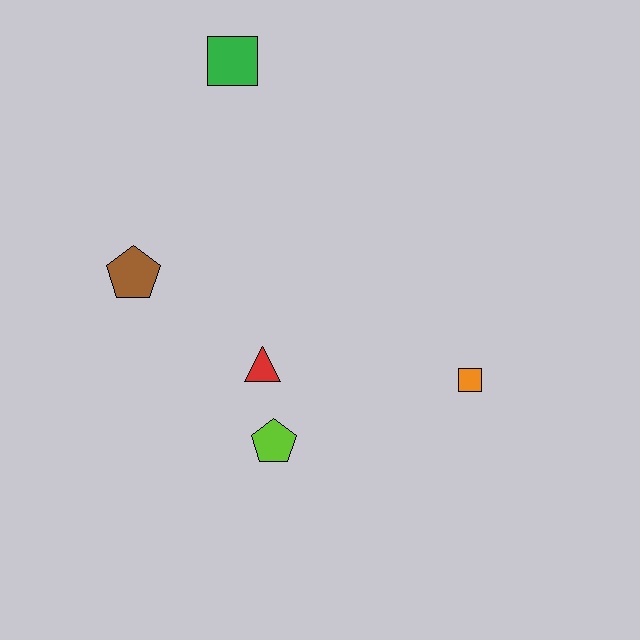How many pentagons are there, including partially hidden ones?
There are 2 pentagons.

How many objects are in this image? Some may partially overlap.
There are 5 objects.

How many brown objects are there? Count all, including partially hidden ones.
There is 1 brown object.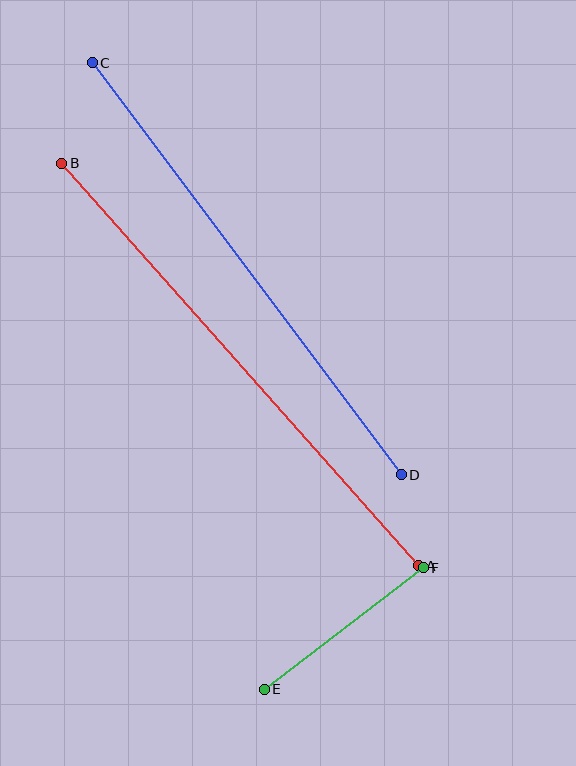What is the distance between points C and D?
The distance is approximately 515 pixels.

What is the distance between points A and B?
The distance is approximately 538 pixels.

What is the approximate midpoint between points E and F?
The midpoint is at approximately (344, 629) pixels.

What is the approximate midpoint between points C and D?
The midpoint is at approximately (247, 269) pixels.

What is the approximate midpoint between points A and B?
The midpoint is at approximately (240, 365) pixels.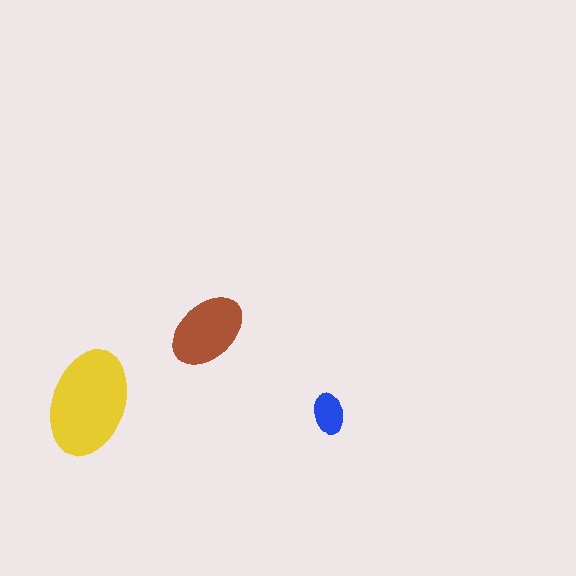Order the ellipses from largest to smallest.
the yellow one, the brown one, the blue one.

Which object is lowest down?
The blue ellipse is bottommost.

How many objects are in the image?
There are 3 objects in the image.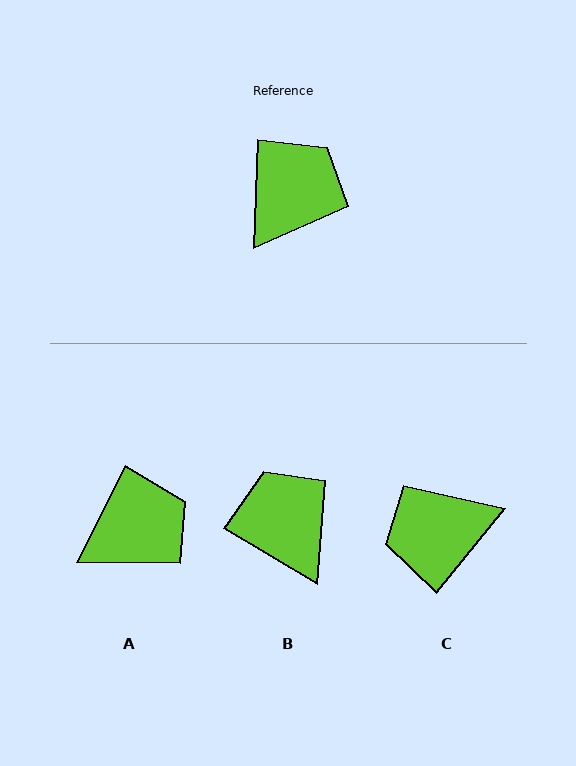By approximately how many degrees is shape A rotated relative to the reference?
Approximately 25 degrees clockwise.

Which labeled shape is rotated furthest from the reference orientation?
C, about 143 degrees away.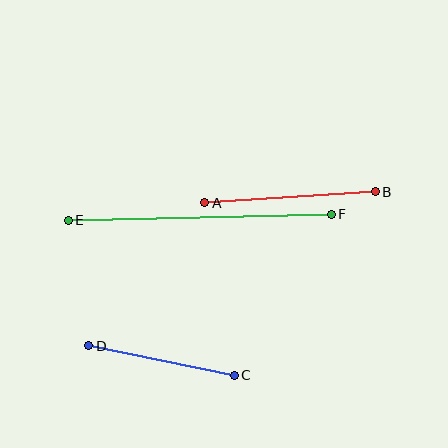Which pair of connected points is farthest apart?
Points E and F are farthest apart.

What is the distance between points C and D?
The distance is approximately 149 pixels.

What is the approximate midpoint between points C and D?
The midpoint is at approximately (161, 361) pixels.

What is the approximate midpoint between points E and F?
The midpoint is at approximately (200, 217) pixels.